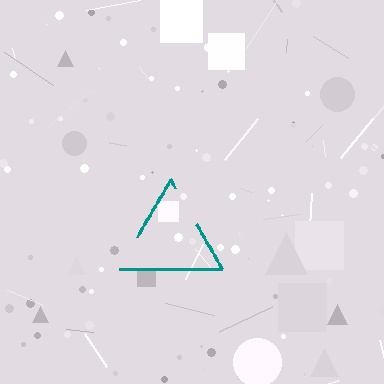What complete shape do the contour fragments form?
The contour fragments form a triangle.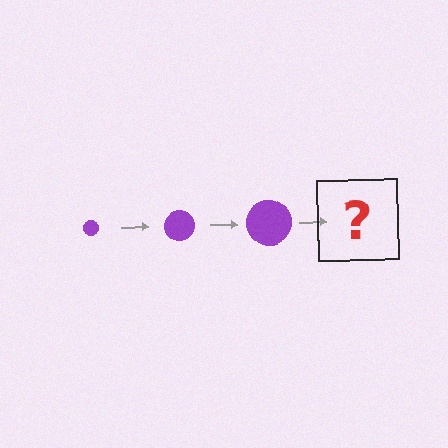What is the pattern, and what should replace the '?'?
The pattern is that the circle gets progressively larger each step. The '?' should be a purple circle, larger than the previous one.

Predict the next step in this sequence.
The next step is a purple circle, larger than the previous one.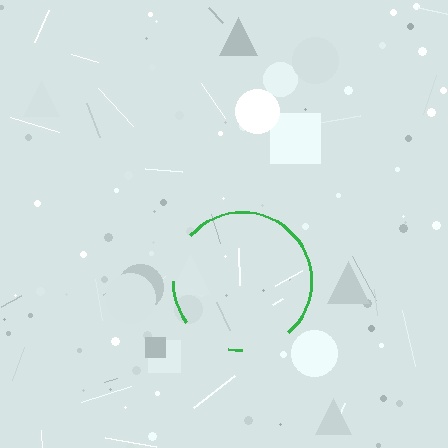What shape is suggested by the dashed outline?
The dashed outline suggests a circle.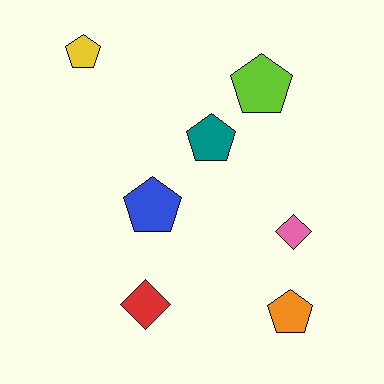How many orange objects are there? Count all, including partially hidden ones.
There is 1 orange object.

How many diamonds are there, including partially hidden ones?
There are 2 diamonds.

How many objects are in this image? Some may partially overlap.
There are 7 objects.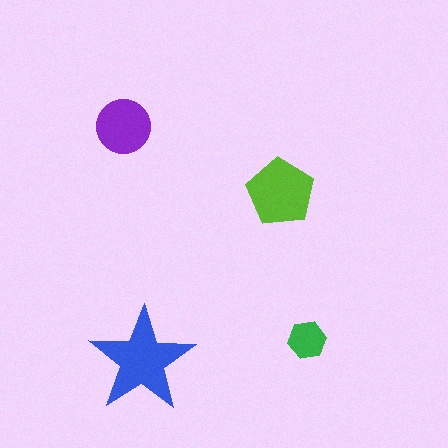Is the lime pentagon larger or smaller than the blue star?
Smaller.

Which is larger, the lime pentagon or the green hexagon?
The lime pentagon.